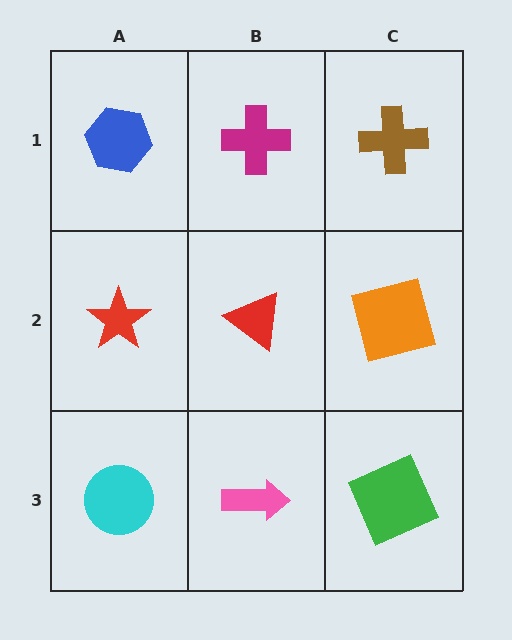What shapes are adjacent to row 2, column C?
A brown cross (row 1, column C), a green square (row 3, column C), a red triangle (row 2, column B).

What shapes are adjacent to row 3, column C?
An orange square (row 2, column C), a pink arrow (row 3, column B).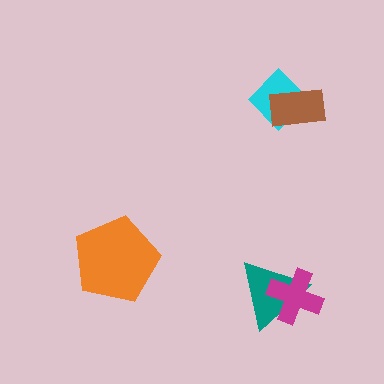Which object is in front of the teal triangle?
The magenta cross is in front of the teal triangle.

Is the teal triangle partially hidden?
Yes, it is partially covered by another shape.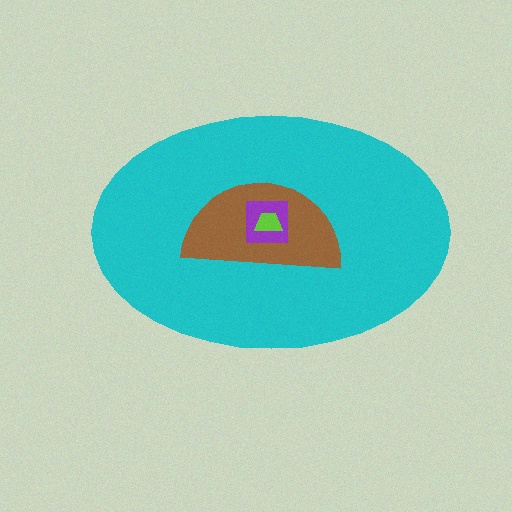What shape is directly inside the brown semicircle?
The purple square.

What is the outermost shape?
The cyan ellipse.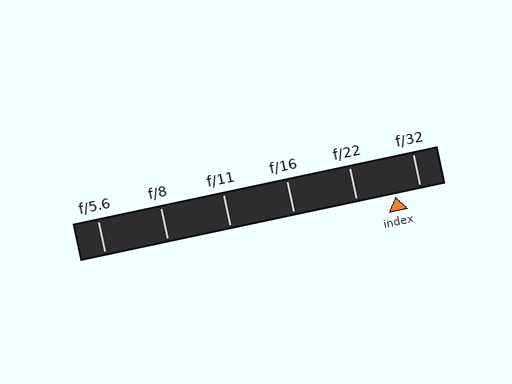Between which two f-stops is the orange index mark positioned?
The index mark is between f/22 and f/32.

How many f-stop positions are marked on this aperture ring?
There are 6 f-stop positions marked.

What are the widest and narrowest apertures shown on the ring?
The widest aperture shown is f/5.6 and the narrowest is f/32.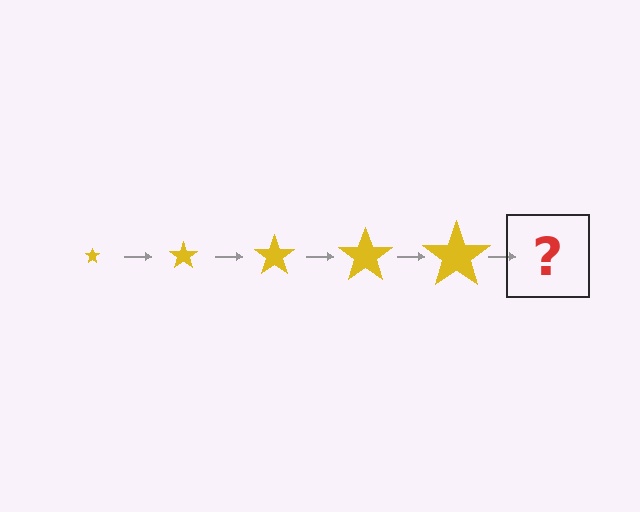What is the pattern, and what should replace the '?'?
The pattern is that the star gets progressively larger each step. The '?' should be a yellow star, larger than the previous one.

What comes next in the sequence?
The next element should be a yellow star, larger than the previous one.